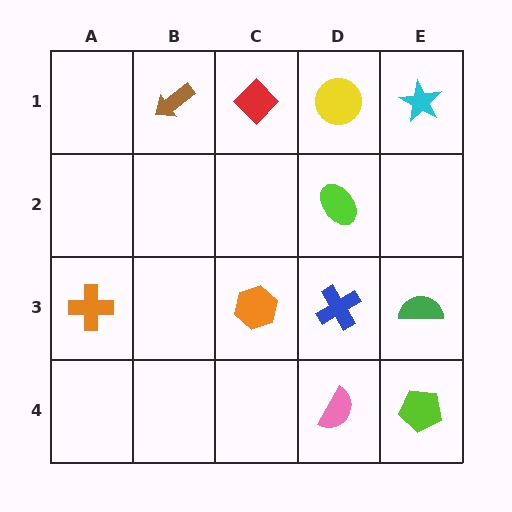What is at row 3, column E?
A green semicircle.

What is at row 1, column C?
A red diamond.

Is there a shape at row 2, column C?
No, that cell is empty.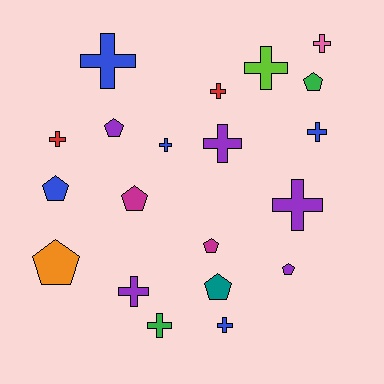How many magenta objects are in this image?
There are 2 magenta objects.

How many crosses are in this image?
There are 12 crosses.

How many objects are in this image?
There are 20 objects.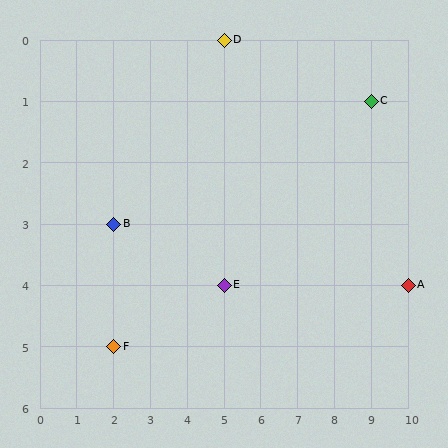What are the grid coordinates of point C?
Point C is at grid coordinates (9, 1).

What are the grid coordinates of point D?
Point D is at grid coordinates (5, 0).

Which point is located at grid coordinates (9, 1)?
Point C is at (9, 1).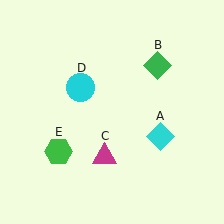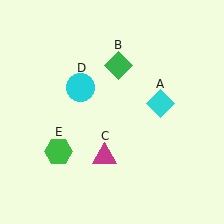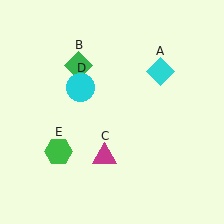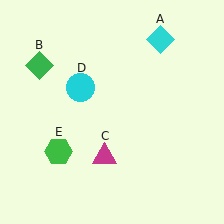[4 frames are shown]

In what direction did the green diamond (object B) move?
The green diamond (object B) moved left.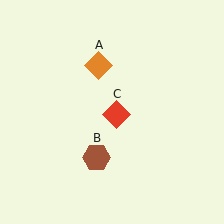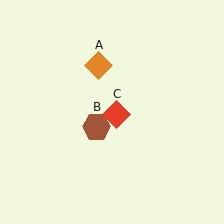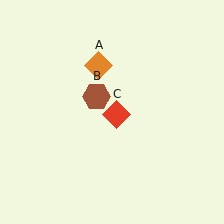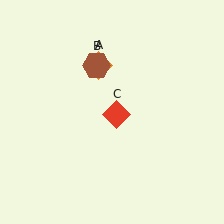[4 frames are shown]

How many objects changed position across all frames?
1 object changed position: brown hexagon (object B).